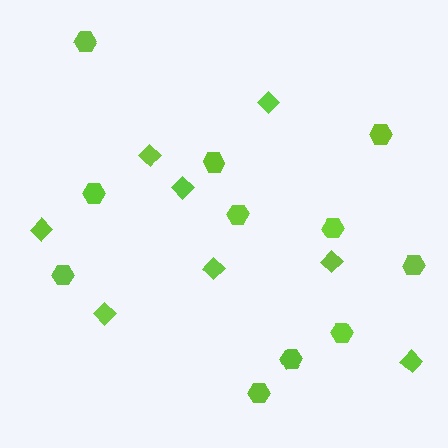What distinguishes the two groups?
There are 2 groups: one group of hexagons (11) and one group of diamonds (8).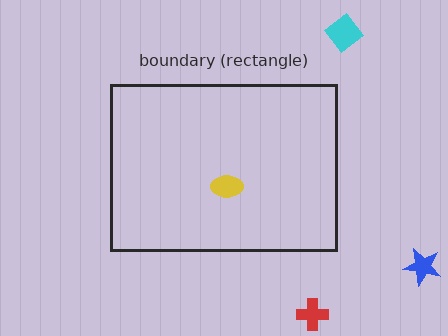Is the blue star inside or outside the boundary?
Outside.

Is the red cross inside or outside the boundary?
Outside.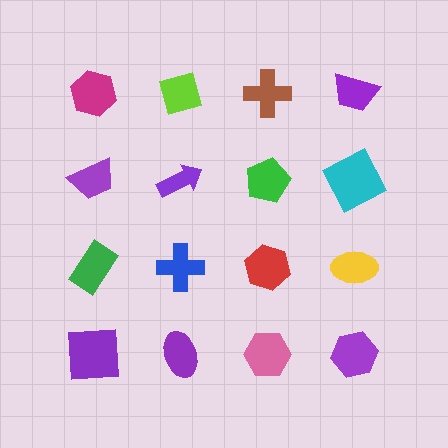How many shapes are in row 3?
4 shapes.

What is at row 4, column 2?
A purple ellipse.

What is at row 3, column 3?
A red hexagon.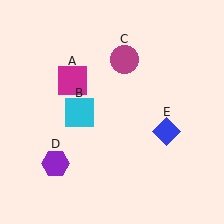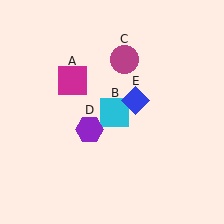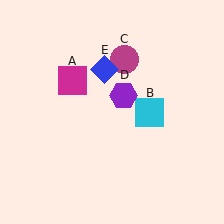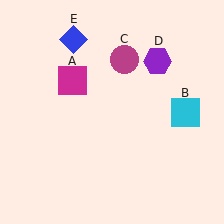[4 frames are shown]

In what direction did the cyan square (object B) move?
The cyan square (object B) moved right.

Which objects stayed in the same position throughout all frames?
Magenta square (object A) and magenta circle (object C) remained stationary.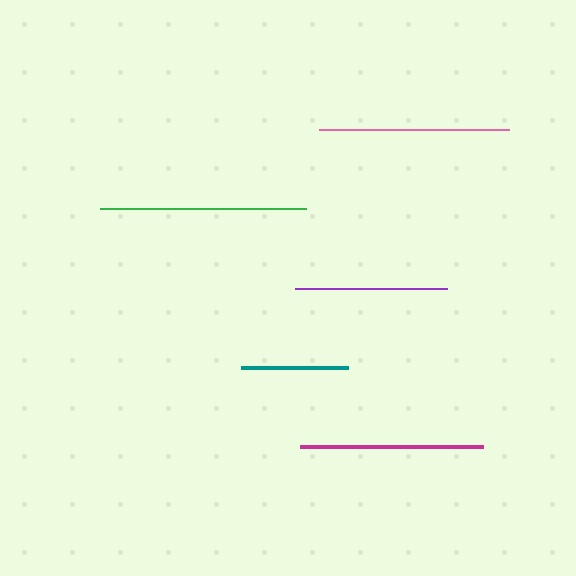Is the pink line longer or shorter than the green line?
The green line is longer than the pink line.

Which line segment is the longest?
The green line is the longest at approximately 206 pixels.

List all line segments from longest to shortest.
From longest to shortest: green, pink, magenta, purple, teal.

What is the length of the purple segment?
The purple segment is approximately 152 pixels long.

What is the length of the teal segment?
The teal segment is approximately 107 pixels long.